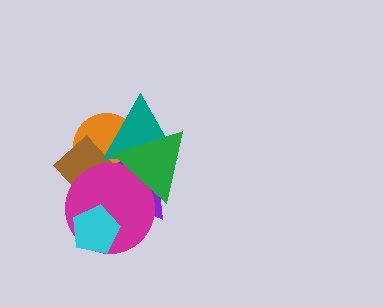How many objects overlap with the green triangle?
4 objects overlap with the green triangle.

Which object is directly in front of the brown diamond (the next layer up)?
The magenta circle is directly in front of the brown diamond.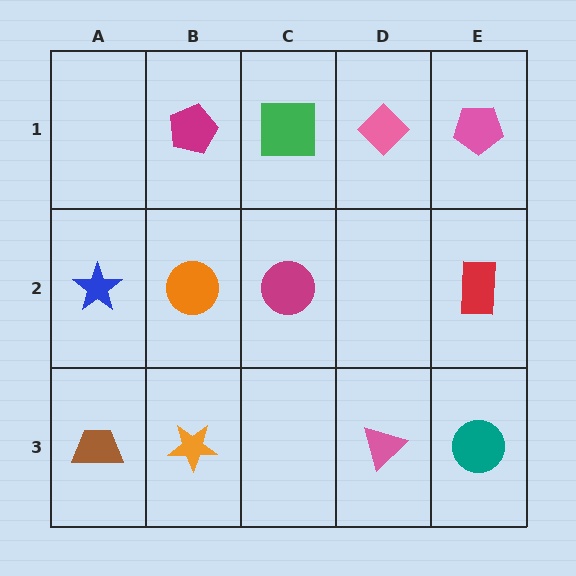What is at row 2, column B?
An orange circle.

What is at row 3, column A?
A brown trapezoid.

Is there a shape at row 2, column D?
No, that cell is empty.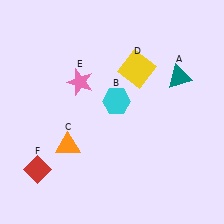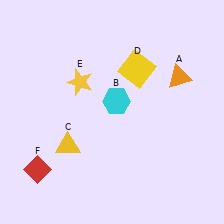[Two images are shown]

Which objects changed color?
A changed from teal to orange. C changed from orange to yellow. E changed from pink to yellow.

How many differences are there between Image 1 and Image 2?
There are 3 differences between the two images.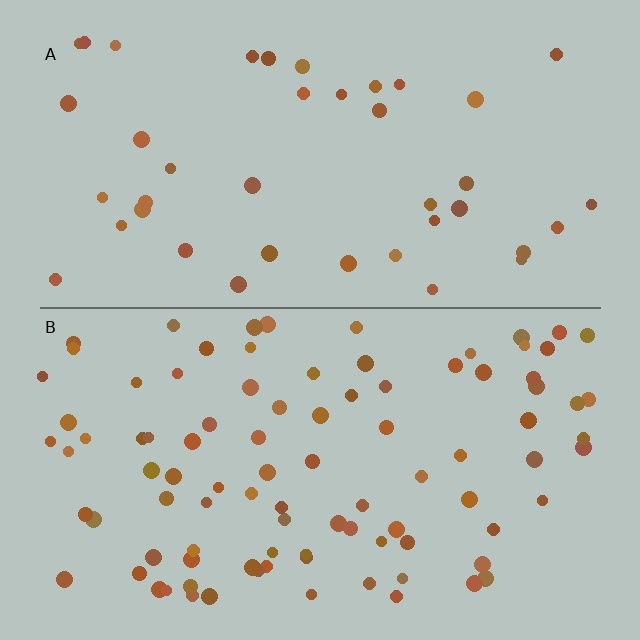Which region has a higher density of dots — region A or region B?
B (the bottom).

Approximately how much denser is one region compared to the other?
Approximately 2.3× — region B over region A.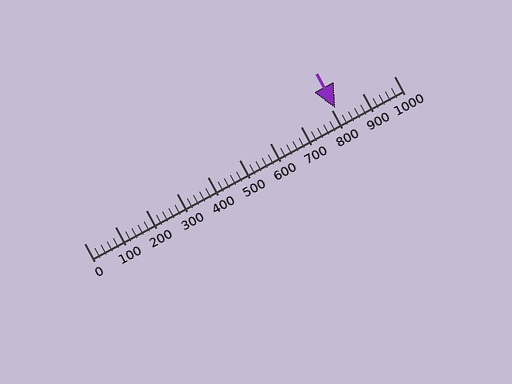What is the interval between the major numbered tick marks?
The major tick marks are spaced 100 units apart.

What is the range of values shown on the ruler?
The ruler shows values from 0 to 1000.